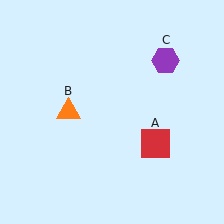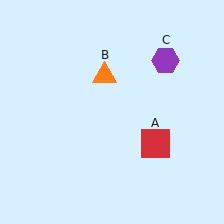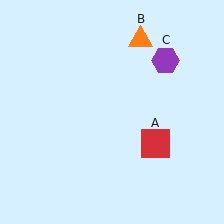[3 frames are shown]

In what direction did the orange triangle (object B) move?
The orange triangle (object B) moved up and to the right.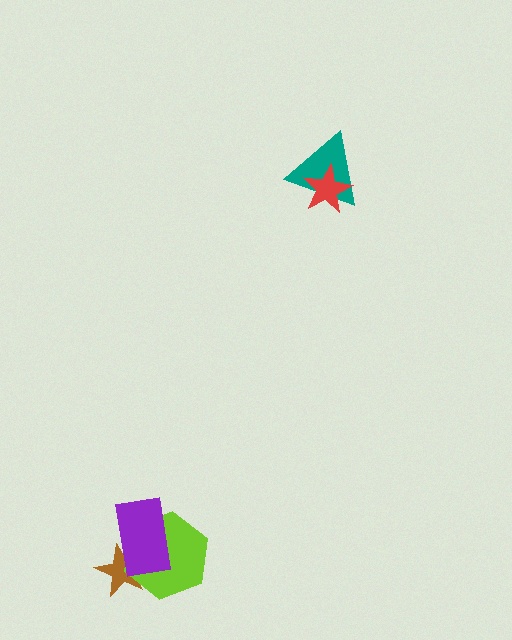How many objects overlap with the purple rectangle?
2 objects overlap with the purple rectangle.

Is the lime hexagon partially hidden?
Yes, it is partially covered by another shape.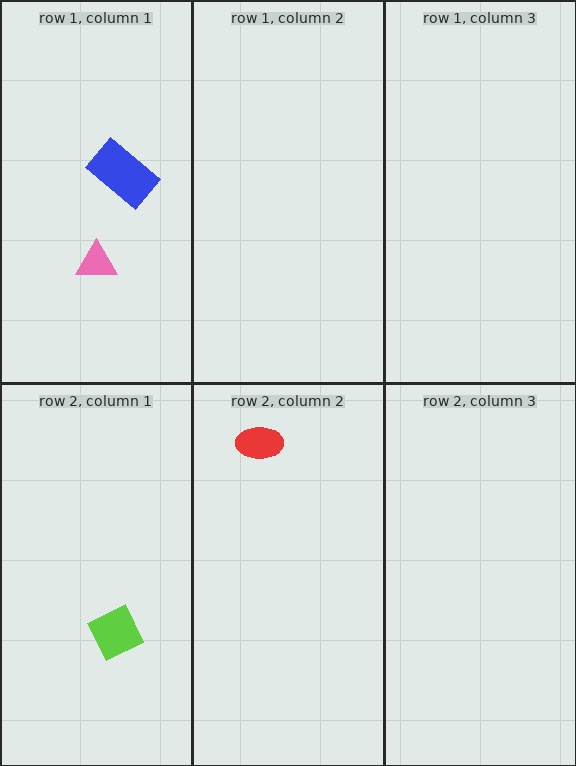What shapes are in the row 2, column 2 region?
The red ellipse.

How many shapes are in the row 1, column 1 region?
2.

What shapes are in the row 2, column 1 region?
The lime square.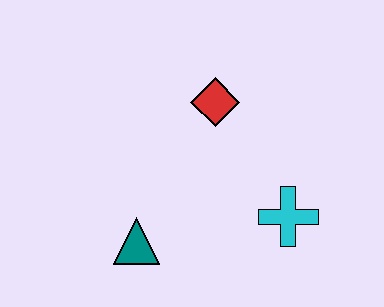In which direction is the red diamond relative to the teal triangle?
The red diamond is above the teal triangle.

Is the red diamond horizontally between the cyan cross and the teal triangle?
Yes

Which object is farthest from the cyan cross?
The teal triangle is farthest from the cyan cross.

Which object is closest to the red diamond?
The cyan cross is closest to the red diamond.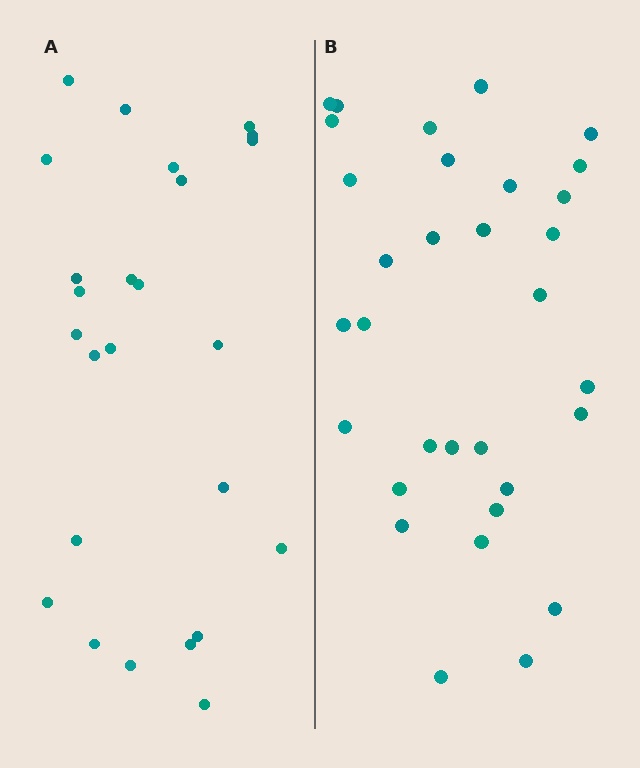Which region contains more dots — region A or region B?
Region B (the right region) has more dots.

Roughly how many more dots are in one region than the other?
Region B has roughly 8 or so more dots than region A.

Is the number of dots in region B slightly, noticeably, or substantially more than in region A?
Region B has noticeably more, but not dramatically so. The ratio is roughly 1.3 to 1.